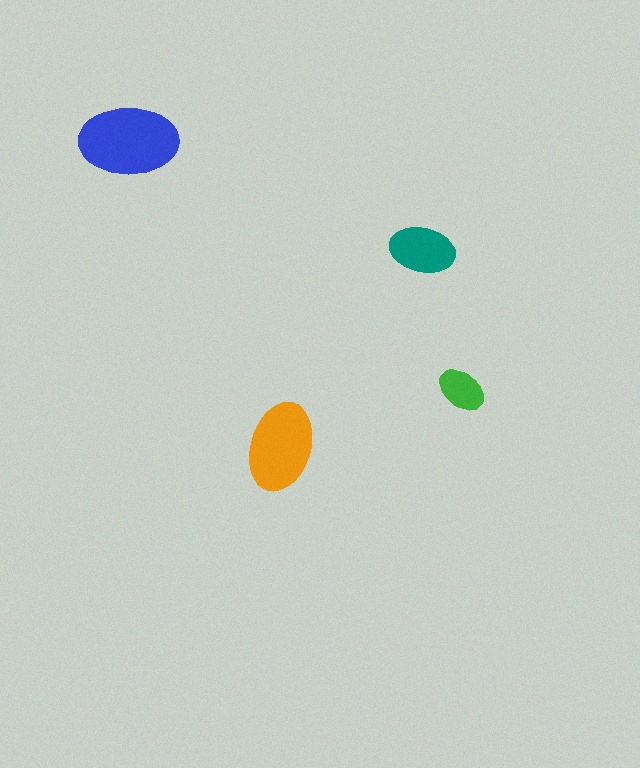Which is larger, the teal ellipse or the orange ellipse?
The orange one.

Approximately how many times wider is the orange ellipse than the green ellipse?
About 2 times wider.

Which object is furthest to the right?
The green ellipse is rightmost.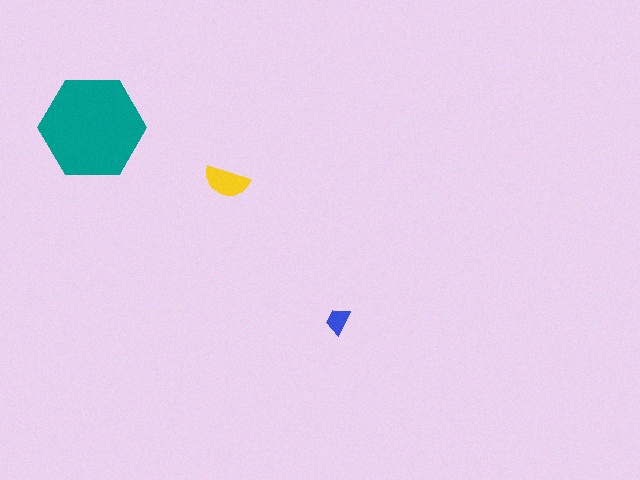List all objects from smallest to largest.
The blue trapezoid, the yellow semicircle, the teal hexagon.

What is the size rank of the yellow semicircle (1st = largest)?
2nd.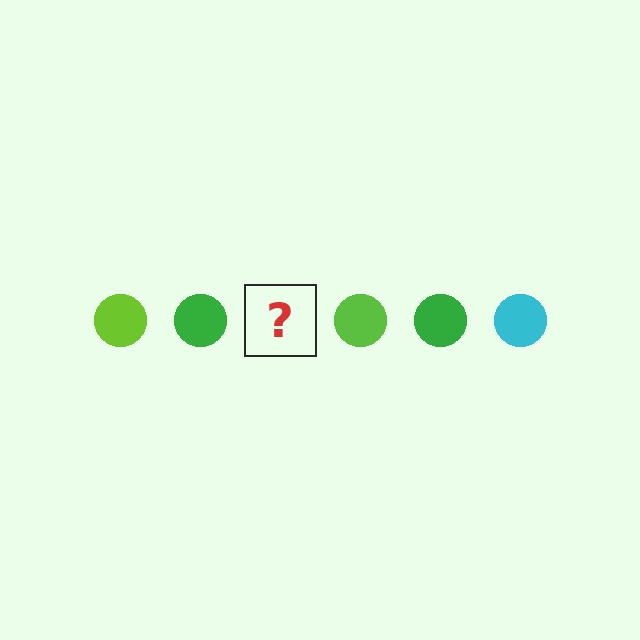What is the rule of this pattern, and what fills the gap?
The rule is that the pattern cycles through lime, green, cyan circles. The gap should be filled with a cyan circle.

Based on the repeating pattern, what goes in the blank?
The blank should be a cyan circle.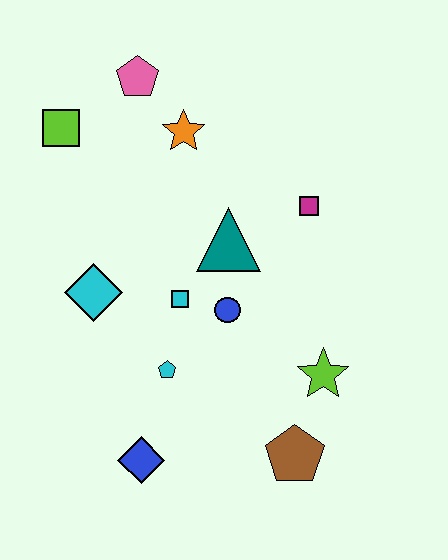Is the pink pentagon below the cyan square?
No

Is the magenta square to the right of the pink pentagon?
Yes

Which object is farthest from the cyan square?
The pink pentagon is farthest from the cyan square.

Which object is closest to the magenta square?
The teal triangle is closest to the magenta square.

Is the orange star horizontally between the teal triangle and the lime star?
No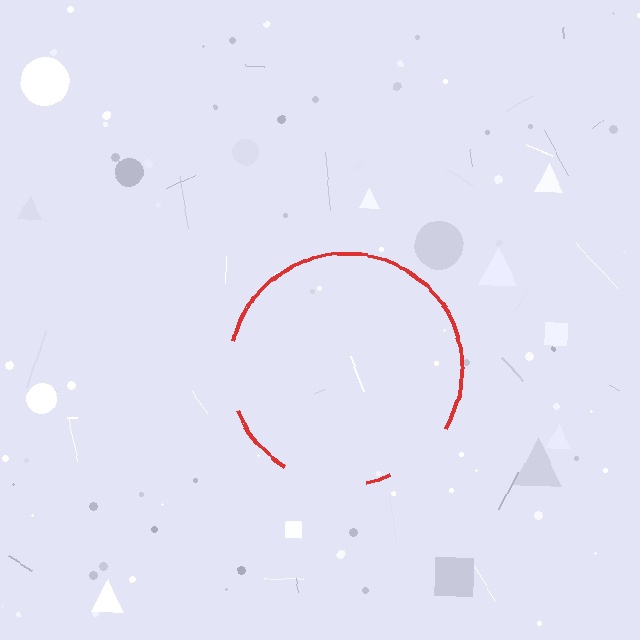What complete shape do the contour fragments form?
The contour fragments form a circle.